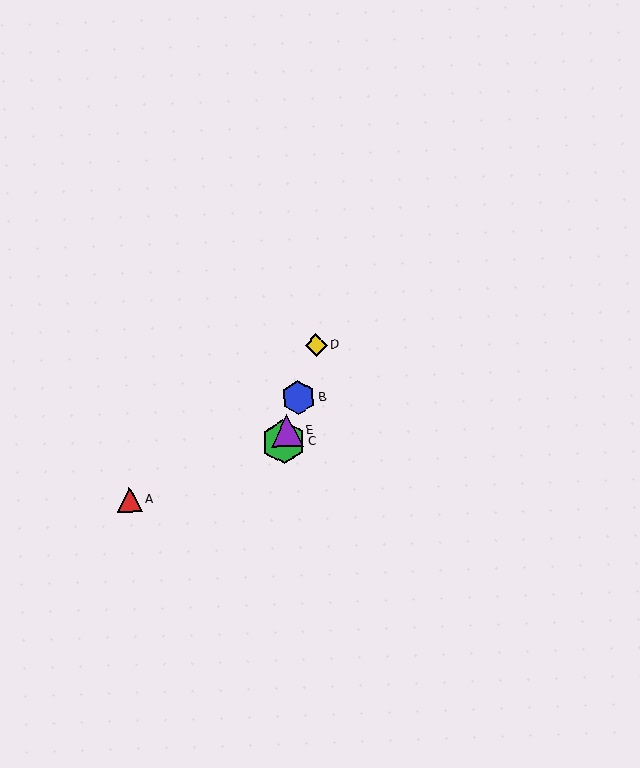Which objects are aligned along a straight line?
Objects B, C, D, E are aligned along a straight line.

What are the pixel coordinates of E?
Object E is at (287, 431).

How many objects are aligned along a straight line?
4 objects (B, C, D, E) are aligned along a straight line.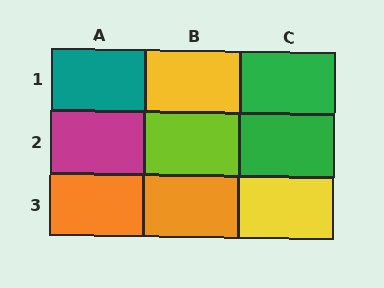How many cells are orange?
2 cells are orange.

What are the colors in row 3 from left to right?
Orange, orange, yellow.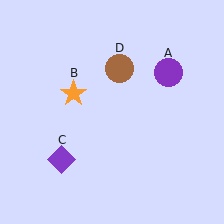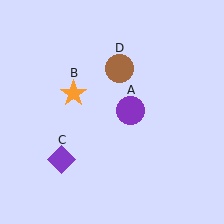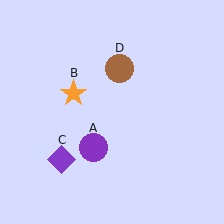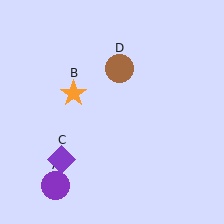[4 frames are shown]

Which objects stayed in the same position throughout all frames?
Orange star (object B) and purple diamond (object C) and brown circle (object D) remained stationary.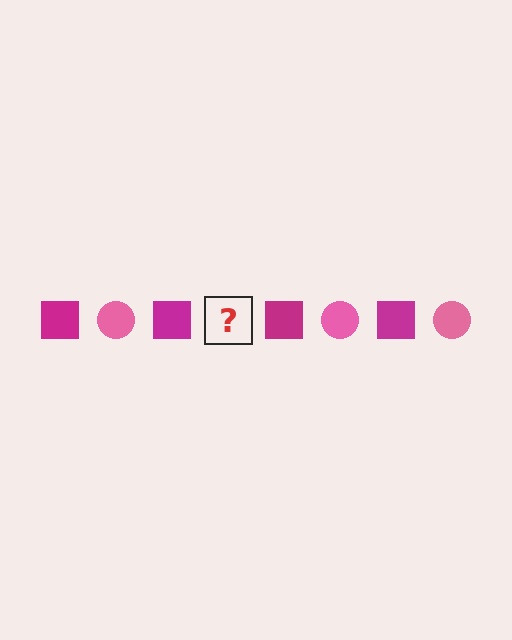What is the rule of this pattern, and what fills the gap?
The rule is that the pattern alternates between magenta square and pink circle. The gap should be filled with a pink circle.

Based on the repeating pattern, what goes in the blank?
The blank should be a pink circle.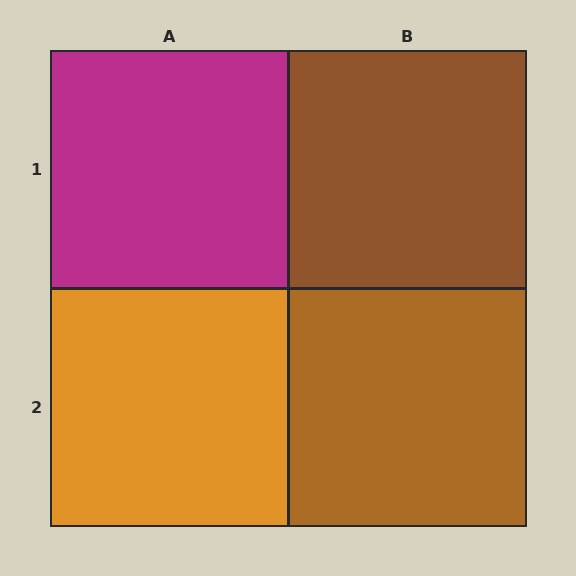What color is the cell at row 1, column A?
Magenta.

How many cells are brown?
2 cells are brown.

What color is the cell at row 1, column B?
Brown.